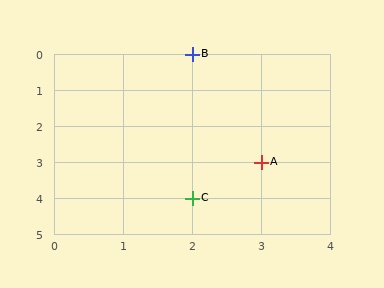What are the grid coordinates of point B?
Point B is at grid coordinates (2, 0).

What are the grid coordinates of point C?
Point C is at grid coordinates (2, 4).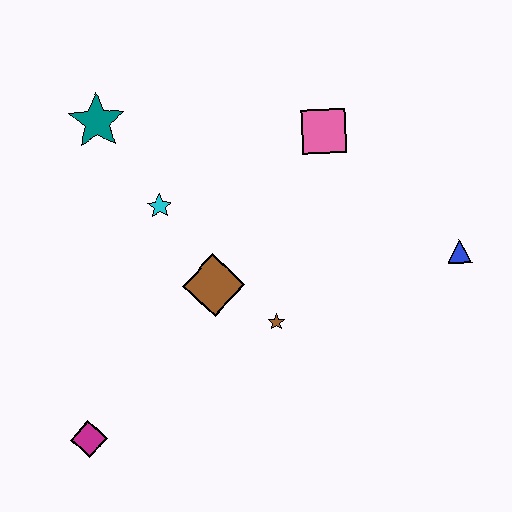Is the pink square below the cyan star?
No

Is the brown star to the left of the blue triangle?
Yes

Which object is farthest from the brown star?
The teal star is farthest from the brown star.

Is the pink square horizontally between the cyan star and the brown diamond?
No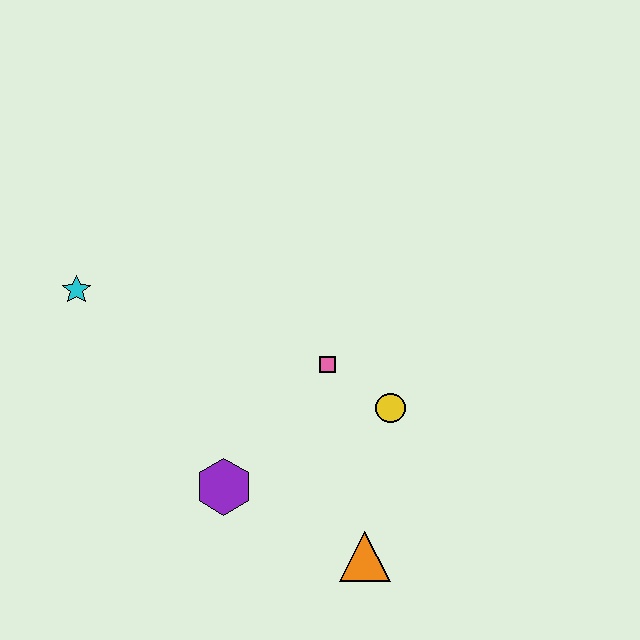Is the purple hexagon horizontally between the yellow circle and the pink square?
No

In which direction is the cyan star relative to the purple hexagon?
The cyan star is above the purple hexagon.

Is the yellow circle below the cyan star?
Yes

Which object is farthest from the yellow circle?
The cyan star is farthest from the yellow circle.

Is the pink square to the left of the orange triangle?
Yes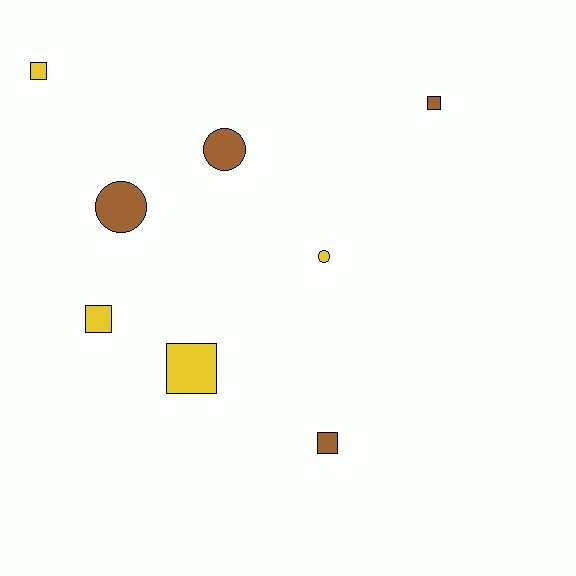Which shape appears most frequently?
Square, with 5 objects.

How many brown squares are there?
There are 2 brown squares.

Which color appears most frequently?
Brown, with 4 objects.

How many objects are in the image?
There are 8 objects.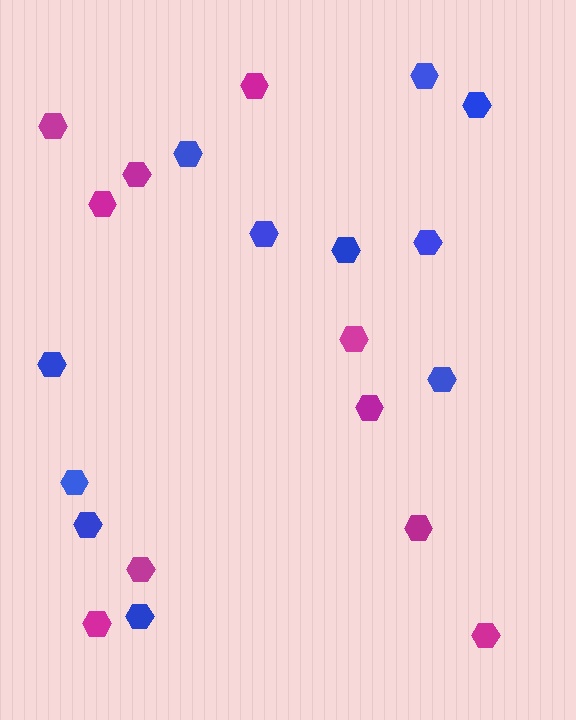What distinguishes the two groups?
There are 2 groups: one group of magenta hexagons (10) and one group of blue hexagons (11).